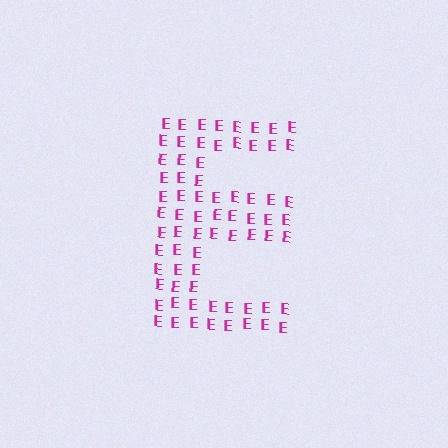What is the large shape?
The large shape is the letter E.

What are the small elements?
The small elements are letter E's.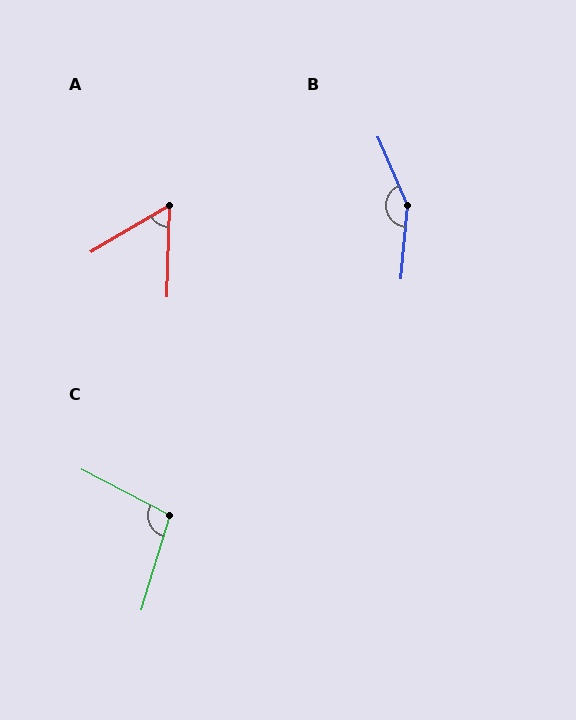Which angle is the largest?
B, at approximately 152 degrees.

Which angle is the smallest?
A, at approximately 58 degrees.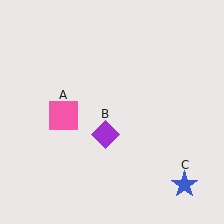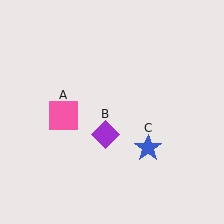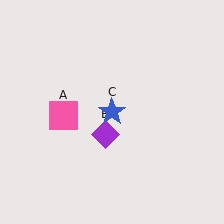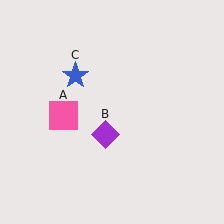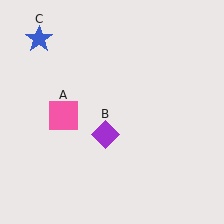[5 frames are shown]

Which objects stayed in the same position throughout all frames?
Pink square (object A) and purple diamond (object B) remained stationary.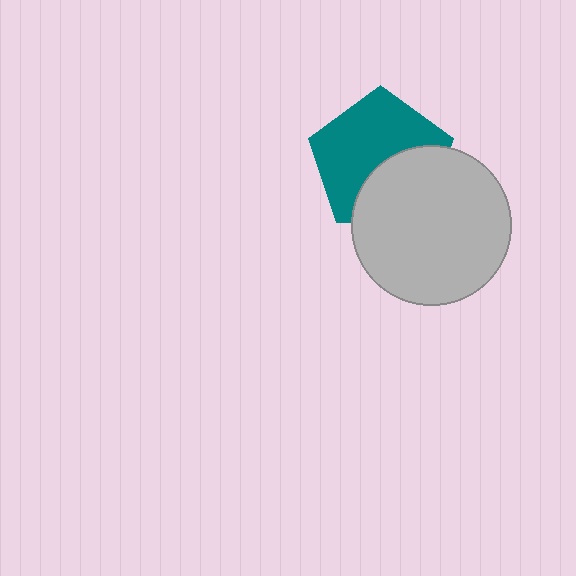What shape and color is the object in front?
The object in front is a light gray circle.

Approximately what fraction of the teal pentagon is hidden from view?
Roughly 40% of the teal pentagon is hidden behind the light gray circle.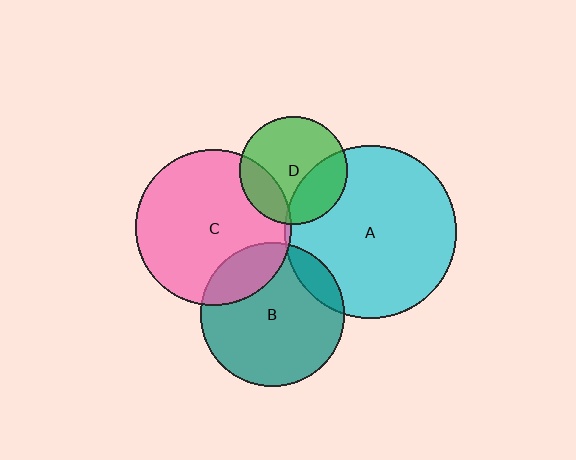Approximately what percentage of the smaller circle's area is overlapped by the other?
Approximately 20%.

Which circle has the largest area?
Circle A (cyan).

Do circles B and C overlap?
Yes.